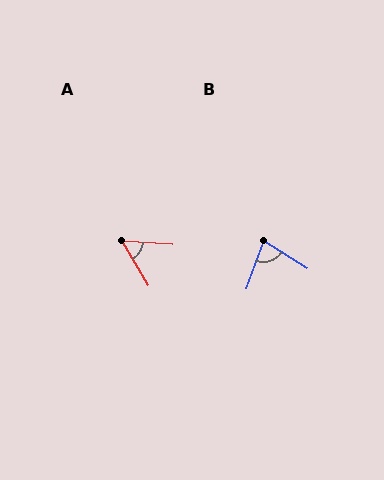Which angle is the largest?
B, at approximately 78 degrees.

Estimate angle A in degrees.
Approximately 56 degrees.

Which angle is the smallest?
A, at approximately 56 degrees.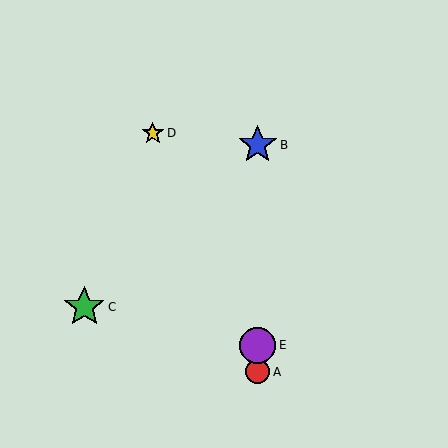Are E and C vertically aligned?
No, E is at x≈258 and C is at x≈84.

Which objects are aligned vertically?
Objects A, B, E are aligned vertically.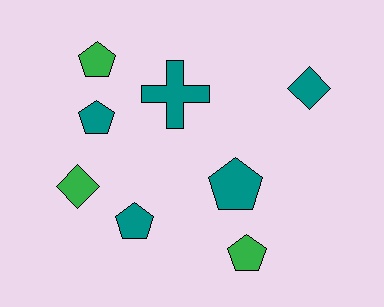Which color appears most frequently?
Teal, with 5 objects.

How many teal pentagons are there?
There are 3 teal pentagons.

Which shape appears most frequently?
Pentagon, with 5 objects.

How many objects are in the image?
There are 8 objects.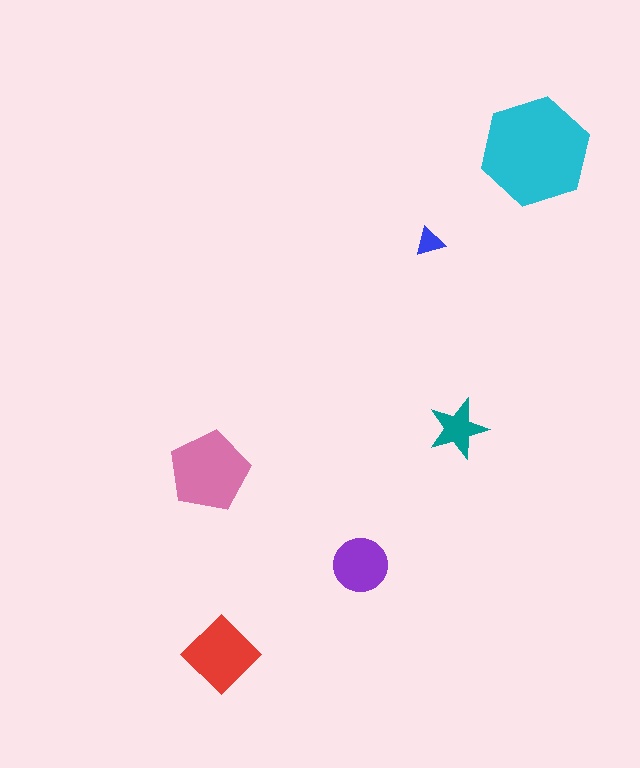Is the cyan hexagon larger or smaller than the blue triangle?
Larger.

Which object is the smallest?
The blue triangle.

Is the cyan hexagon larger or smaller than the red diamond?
Larger.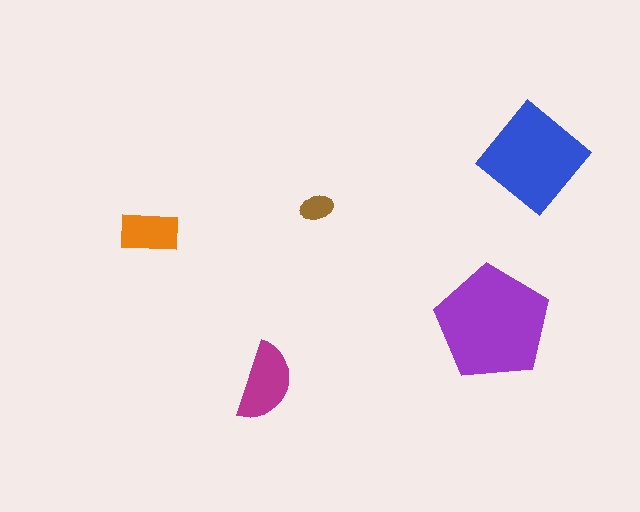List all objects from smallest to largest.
The brown ellipse, the orange rectangle, the magenta semicircle, the blue diamond, the purple pentagon.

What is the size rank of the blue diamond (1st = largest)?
2nd.